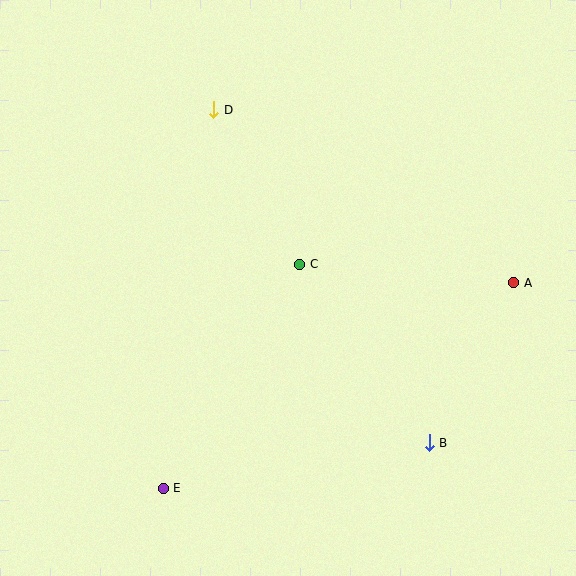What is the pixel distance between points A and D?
The distance between A and D is 347 pixels.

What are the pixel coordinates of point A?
Point A is at (514, 283).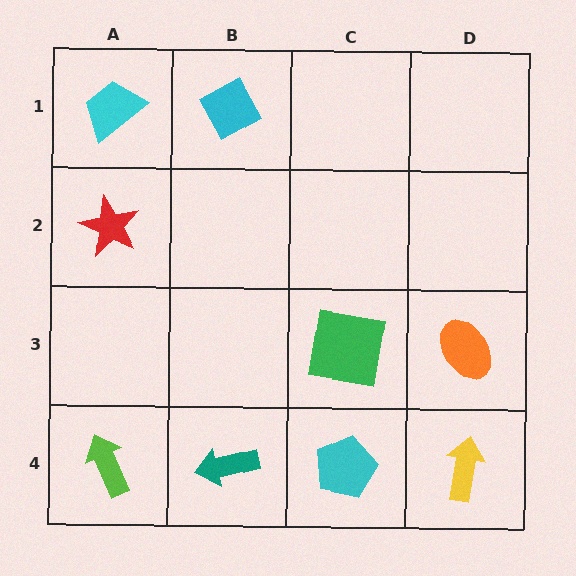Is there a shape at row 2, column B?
No, that cell is empty.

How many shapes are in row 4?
4 shapes.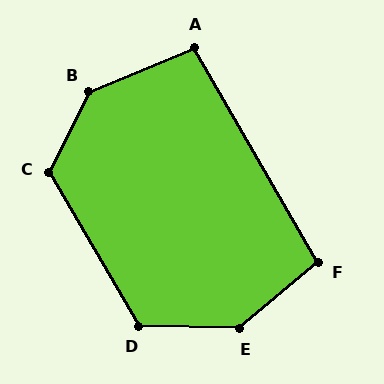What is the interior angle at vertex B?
Approximately 138 degrees (obtuse).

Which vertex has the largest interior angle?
E, at approximately 139 degrees.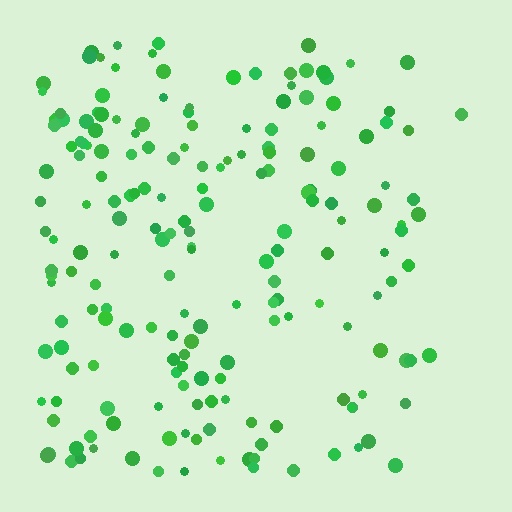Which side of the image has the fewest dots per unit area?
The right.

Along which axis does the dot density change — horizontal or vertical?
Horizontal.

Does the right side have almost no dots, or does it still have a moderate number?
Still a moderate number, just noticeably fewer than the left.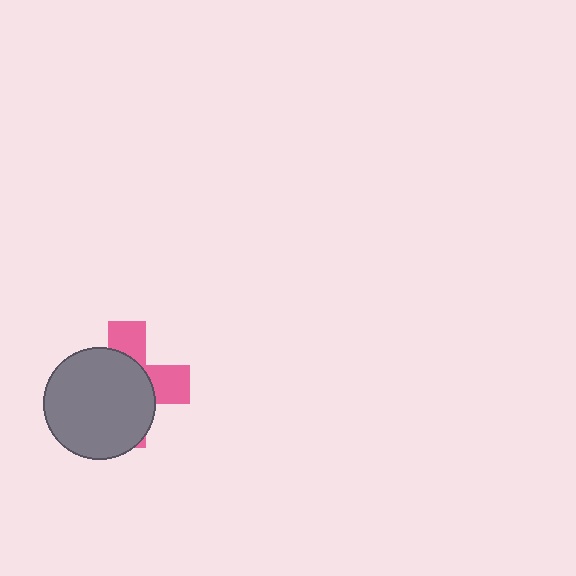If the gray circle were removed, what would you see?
You would see the complete pink cross.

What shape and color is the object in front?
The object in front is a gray circle.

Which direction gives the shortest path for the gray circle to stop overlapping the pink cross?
Moving toward the lower-left gives the shortest separation.